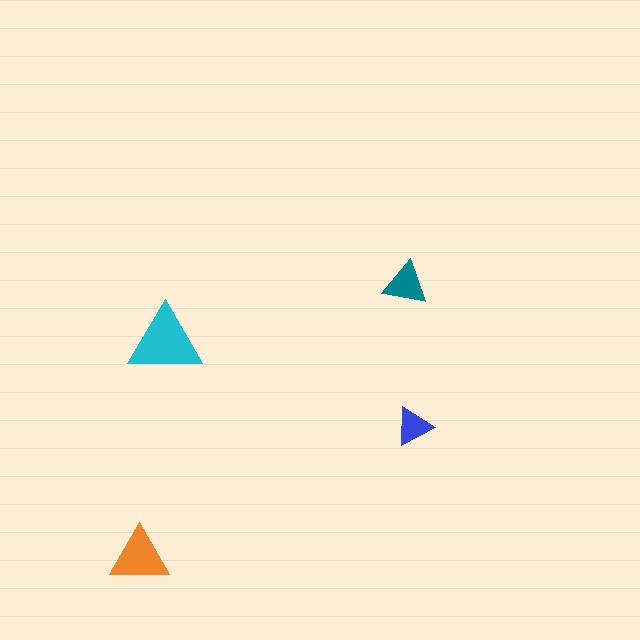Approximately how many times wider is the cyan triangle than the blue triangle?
About 2 times wider.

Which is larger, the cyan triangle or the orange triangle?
The cyan one.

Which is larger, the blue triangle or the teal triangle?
The teal one.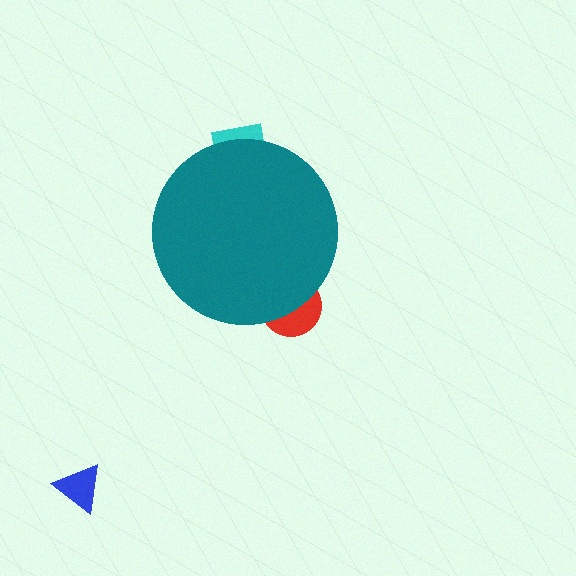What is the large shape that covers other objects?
A teal circle.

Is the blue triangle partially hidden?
No, the blue triangle is fully visible.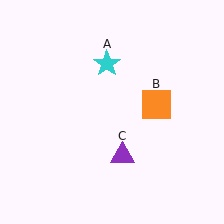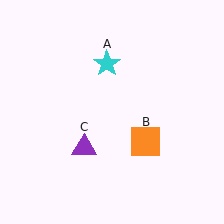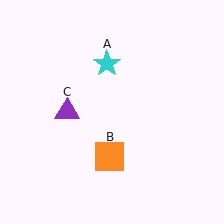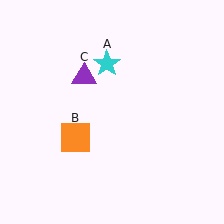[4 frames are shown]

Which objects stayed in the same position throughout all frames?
Cyan star (object A) remained stationary.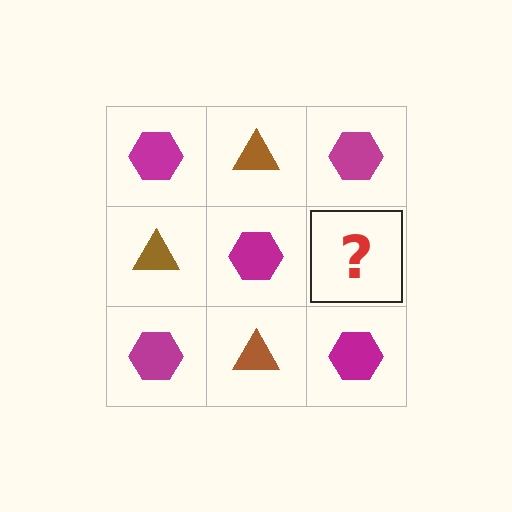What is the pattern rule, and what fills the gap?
The rule is that it alternates magenta hexagon and brown triangle in a checkerboard pattern. The gap should be filled with a brown triangle.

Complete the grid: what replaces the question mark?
The question mark should be replaced with a brown triangle.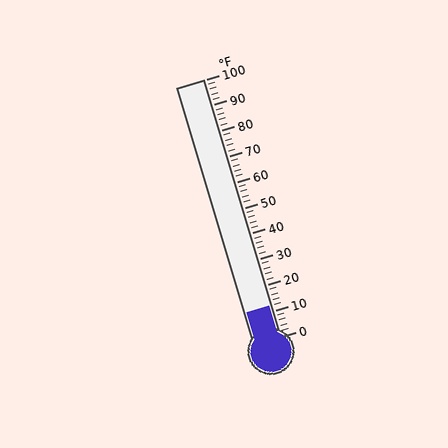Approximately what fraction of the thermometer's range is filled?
The thermometer is filled to approximately 10% of its range.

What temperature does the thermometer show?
The thermometer shows approximately 12°F.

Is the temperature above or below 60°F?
The temperature is below 60°F.